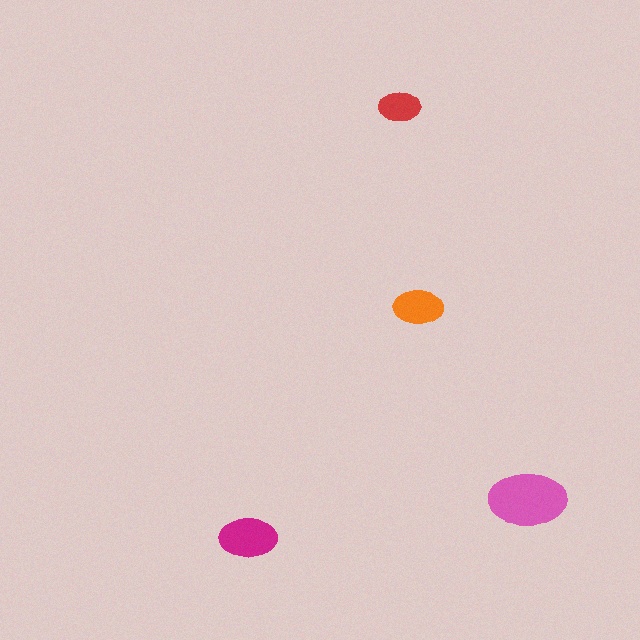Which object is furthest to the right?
The pink ellipse is rightmost.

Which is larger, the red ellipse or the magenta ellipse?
The magenta one.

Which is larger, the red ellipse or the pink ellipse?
The pink one.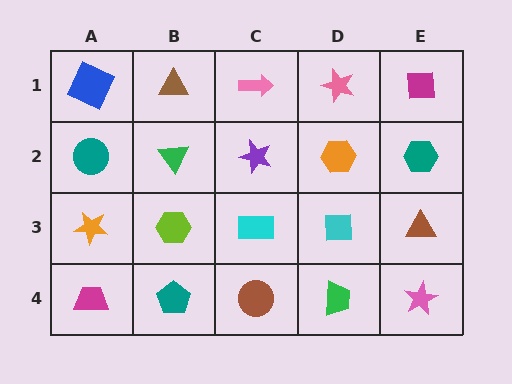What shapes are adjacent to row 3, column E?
A teal hexagon (row 2, column E), a pink star (row 4, column E), a cyan square (row 3, column D).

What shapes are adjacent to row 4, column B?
A lime hexagon (row 3, column B), a magenta trapezoid (row 4, column A), a brown circle (row 4, column C).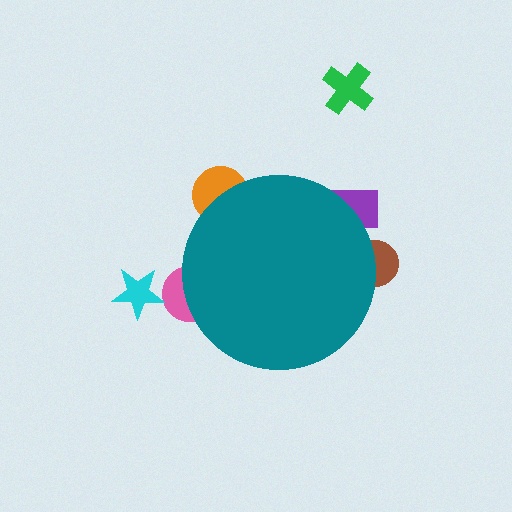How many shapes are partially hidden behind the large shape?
4 shapes are partially hidden.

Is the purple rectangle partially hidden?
Yes, the purple rectangle is partially hidden behind the teal circle.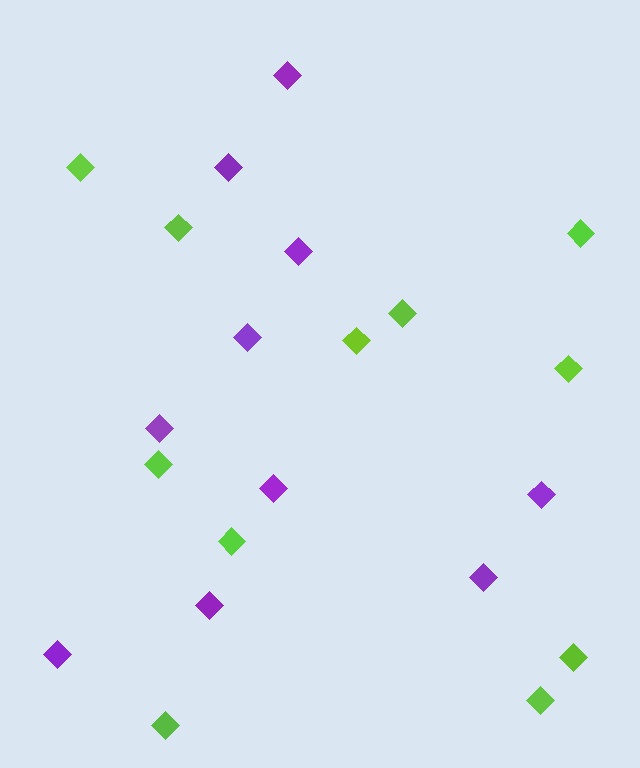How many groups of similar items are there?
There are 2 groups: one group of purple diamonds (10) and one group of lime diamonds (11).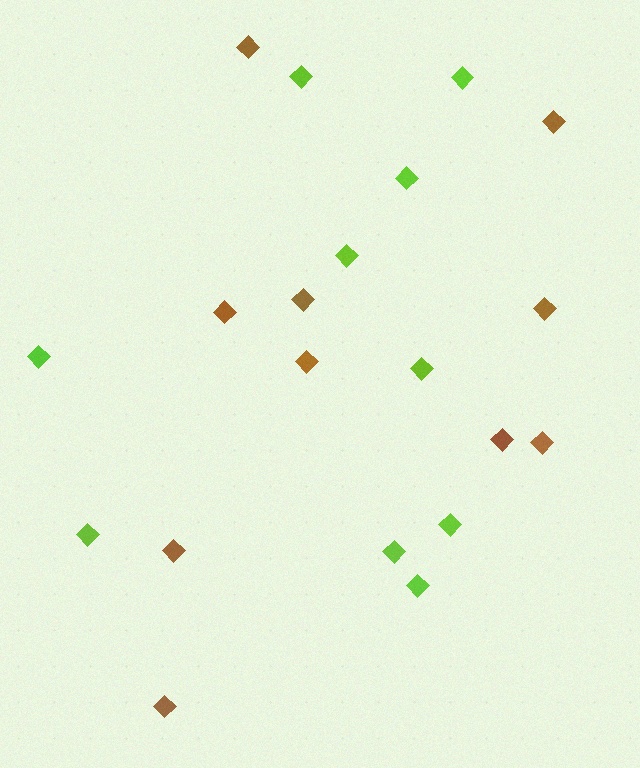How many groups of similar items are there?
There are 2 groups: one group of brown diamonds (10) and one group of lime diamonds (10).